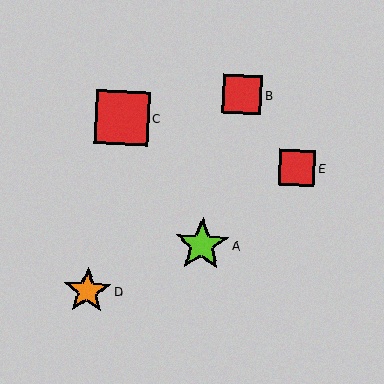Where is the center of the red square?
The center of the red square is at (242, 95).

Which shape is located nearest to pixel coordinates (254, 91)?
The red square (labeled B) at (242, 95) is nearest to that location.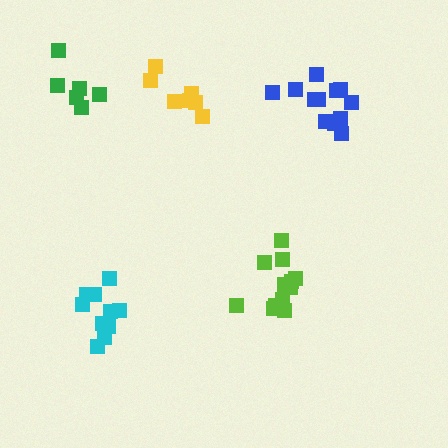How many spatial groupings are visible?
There are 5 spatial groupings.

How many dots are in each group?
Group 1: 6 dots, Group 2: 12 dots, Group 3: 10 dots, Group 4: 12 dots, Group 5: 7 dots (47 total).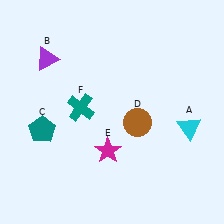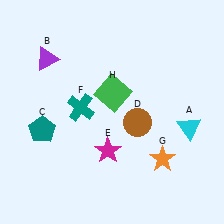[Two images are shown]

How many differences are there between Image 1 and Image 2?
There are 2 differences between the two images.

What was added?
An orange star (G), a green square (H) were added in Image 2.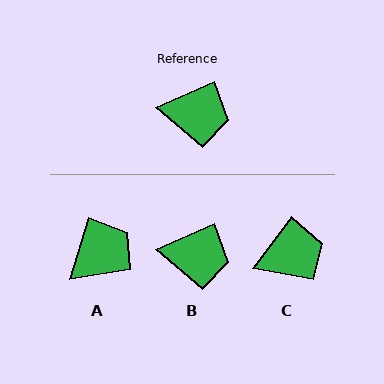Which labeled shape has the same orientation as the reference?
B.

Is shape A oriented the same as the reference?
No, it is off by about 50 degrees.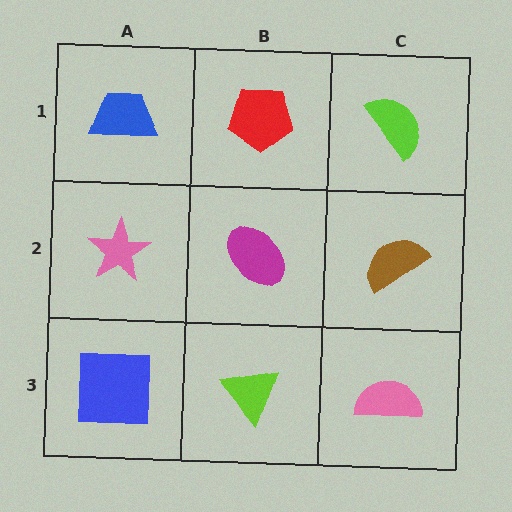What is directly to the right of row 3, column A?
A lime triangle.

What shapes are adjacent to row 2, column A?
A blue trapezoid (row 1, column A), a blue square (row 3, column A), a magenta ellipse (row 2, column B).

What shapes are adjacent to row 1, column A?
A pink star (row 2, column A), a red pentagon (row 1, column B).